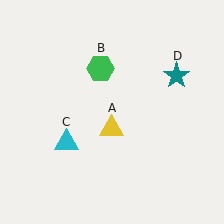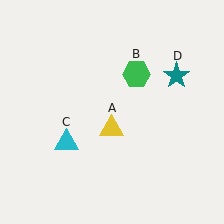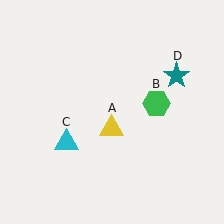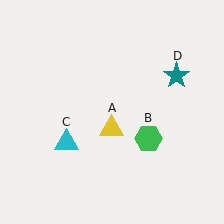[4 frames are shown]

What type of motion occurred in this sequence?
The green hexagon (object B) rotated clockwise around the center of the scene.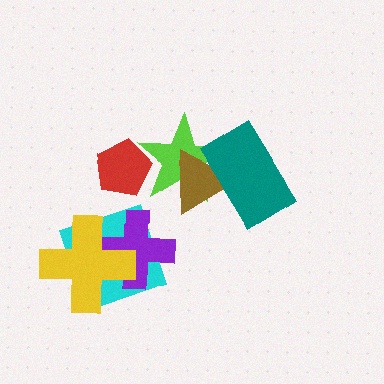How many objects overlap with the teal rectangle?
2 objects overlap with the teal rectangle.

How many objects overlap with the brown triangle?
2 objects overlap with the brown triangle.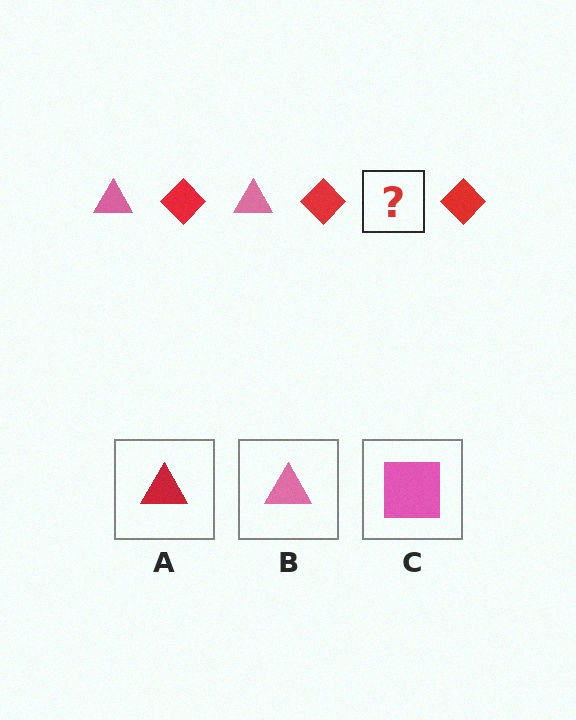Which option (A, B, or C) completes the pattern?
B.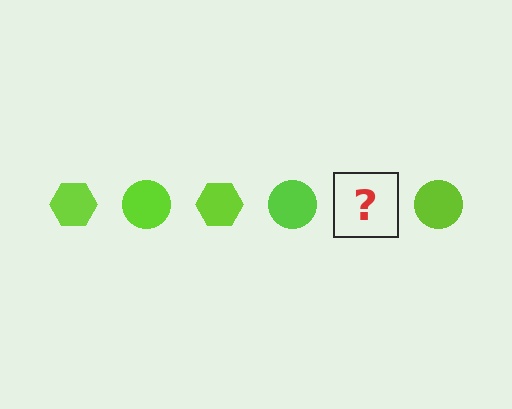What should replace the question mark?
The question mark should be replaced with a lime hexagon.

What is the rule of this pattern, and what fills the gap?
The rule is that the pattern cycles through hexagon, circle shapes in lime. The gap should be filled with a lime hexagon.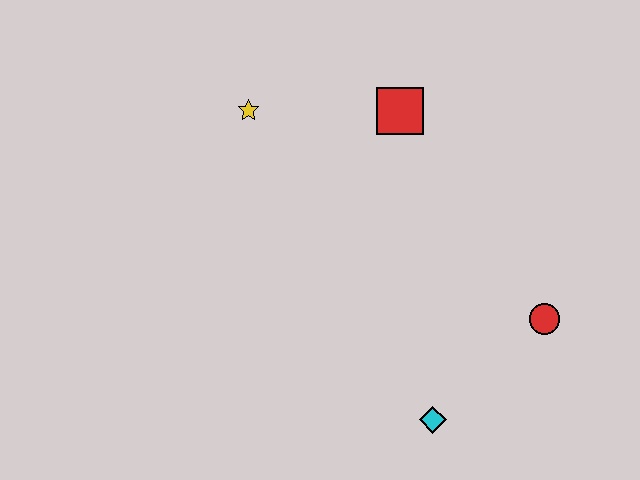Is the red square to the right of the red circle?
No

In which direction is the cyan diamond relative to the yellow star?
The cyan diamond is below the yellow star.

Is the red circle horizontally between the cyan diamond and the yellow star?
No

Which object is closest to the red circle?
The cyan diamond is closest to the red circle.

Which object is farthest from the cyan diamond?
The yellow star is farthest from the cyan diamond.